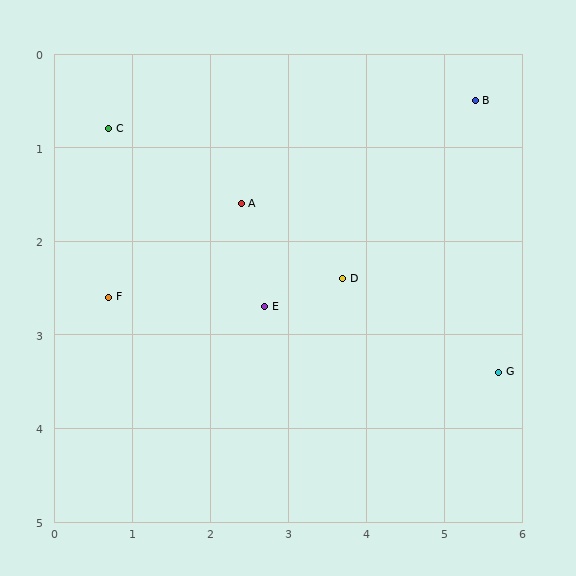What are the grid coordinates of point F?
Point F is at approximately (0.7, 2.6).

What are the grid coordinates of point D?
Point D is at approximately (3.7, 2.4).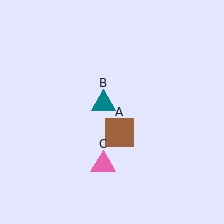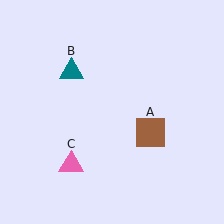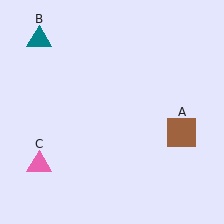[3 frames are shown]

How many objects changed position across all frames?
3 objects changed position: brown square (object A), teal triangle (object B), pink triangle (object C).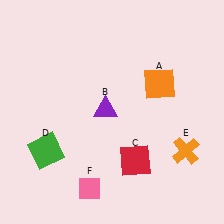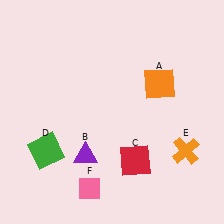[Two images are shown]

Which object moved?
The purple triangle (B) moved down.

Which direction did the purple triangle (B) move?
The purple triangle (B) moved down.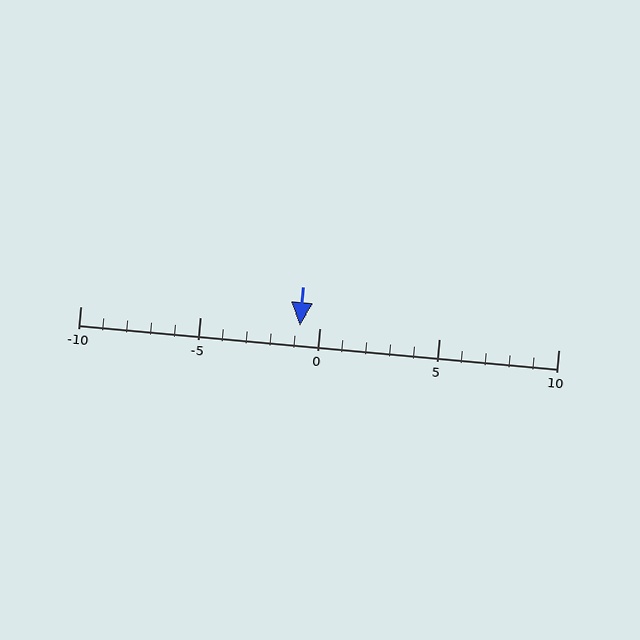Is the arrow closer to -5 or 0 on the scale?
The arrow is closer to 0.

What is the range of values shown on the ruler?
The ruler shows values from -10 to 10.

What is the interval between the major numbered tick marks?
The major tick marks are spaced 5 units apart.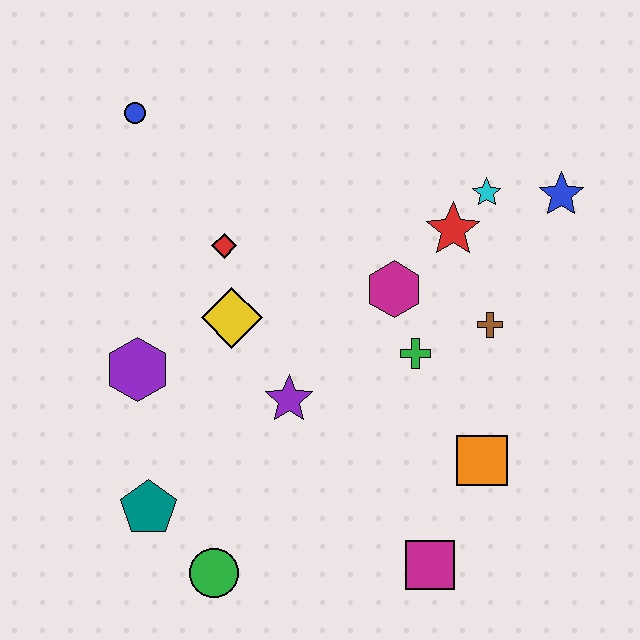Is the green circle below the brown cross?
Yes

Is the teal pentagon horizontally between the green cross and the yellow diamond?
No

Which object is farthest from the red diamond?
The magenta square is farthest from the red diamond.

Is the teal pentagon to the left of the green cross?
Yes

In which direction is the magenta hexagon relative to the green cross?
The magenta hexagon is above the green cross.